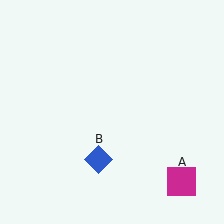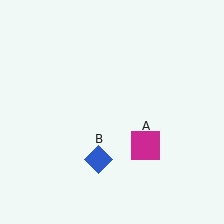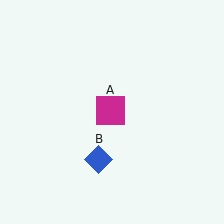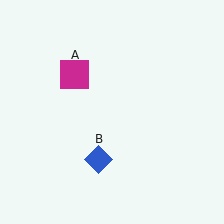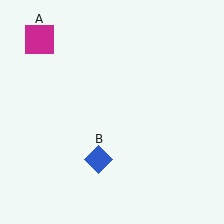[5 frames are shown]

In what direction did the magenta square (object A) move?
The magenta square (object A) moved up and to the left.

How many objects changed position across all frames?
1 object changed position: magenta square (object A).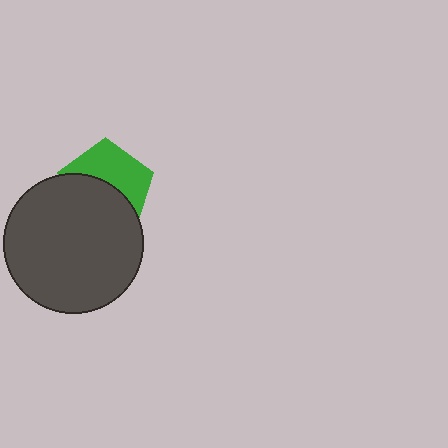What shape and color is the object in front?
The object in front is a dark gray circle.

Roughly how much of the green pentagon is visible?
About half of it is visible (roughly 47%).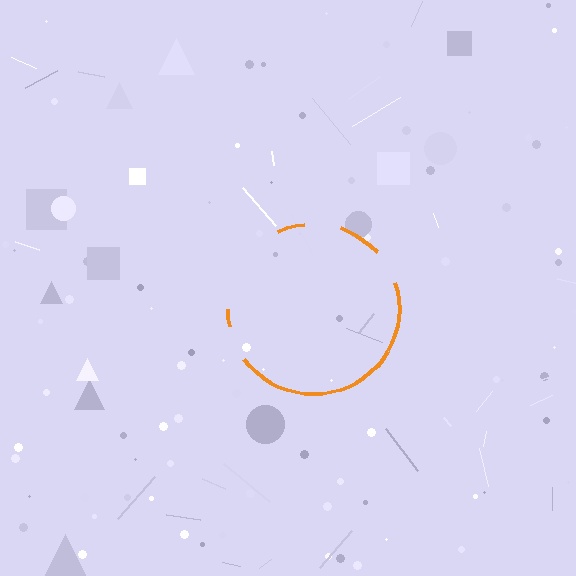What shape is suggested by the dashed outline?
The dashed outline suggests a circle.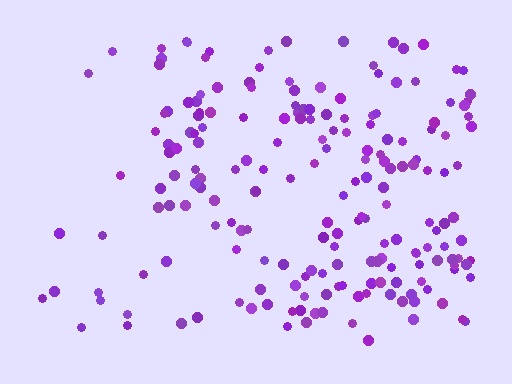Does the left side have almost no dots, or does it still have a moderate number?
Still a moderate number, just noticeably fewer than the right.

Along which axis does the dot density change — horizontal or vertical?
Horizontal.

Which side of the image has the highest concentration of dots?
The right.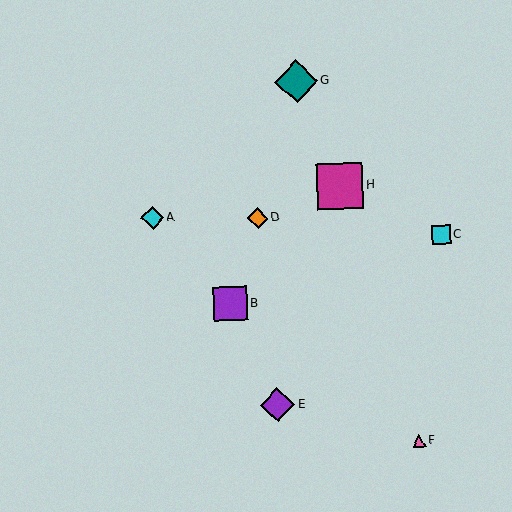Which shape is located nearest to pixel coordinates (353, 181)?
The magenta square (labeled H) at (340, 186) is nearest to that location.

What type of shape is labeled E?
Shape E is a purple diamond.